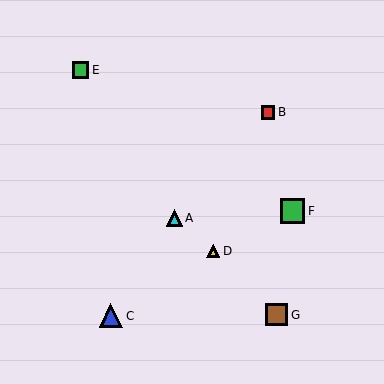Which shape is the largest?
The green square (labeled F) is the largest.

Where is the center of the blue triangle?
The center of the blue triangle is at (111, 316).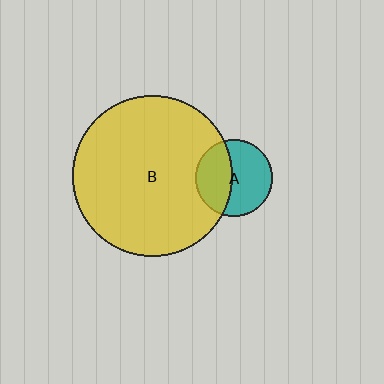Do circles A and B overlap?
Yes.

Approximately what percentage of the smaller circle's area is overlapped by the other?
Approximately 45%.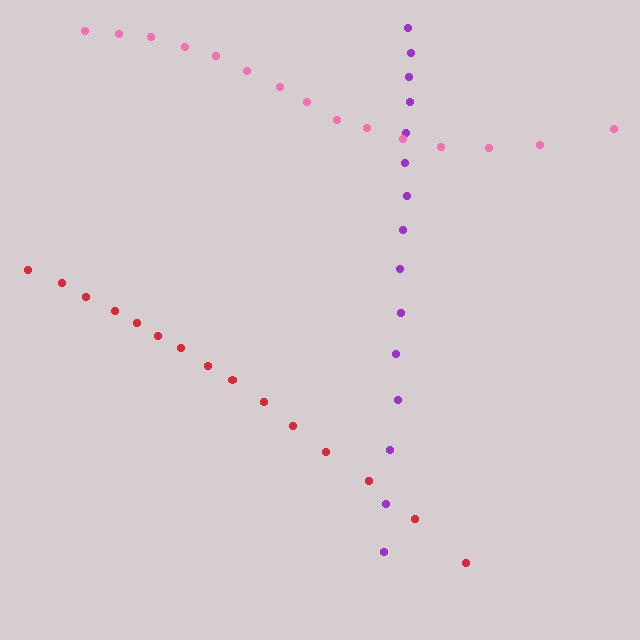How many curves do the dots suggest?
There are 3 distinct paths.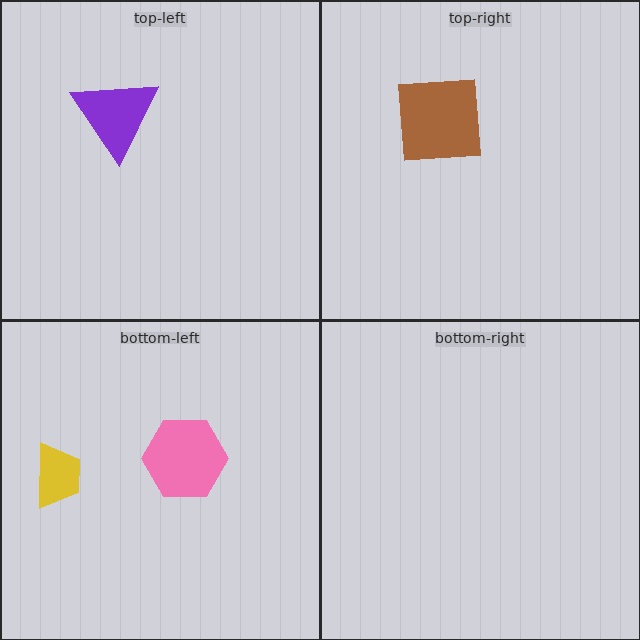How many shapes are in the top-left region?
1.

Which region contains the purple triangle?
The top-left region.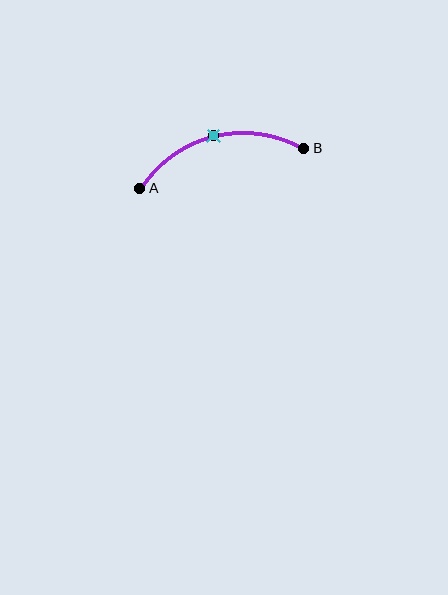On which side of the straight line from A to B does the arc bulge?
The arc bulges above the straight line connecting A and B.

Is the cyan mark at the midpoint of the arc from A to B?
Yes. The cyan mark lies on the arc at equal arc-length from both A and B — it is the arc midpoint.